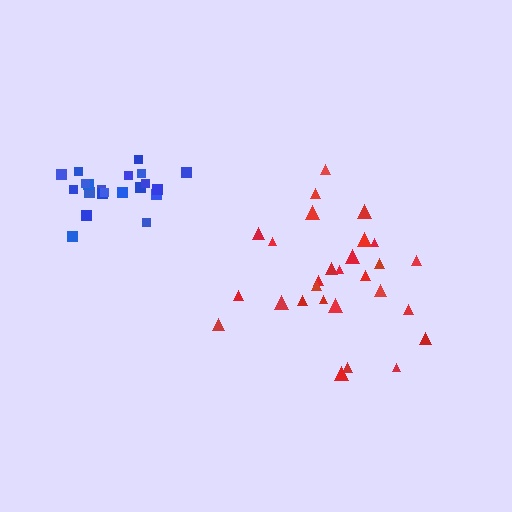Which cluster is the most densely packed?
Blue.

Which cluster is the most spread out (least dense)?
Red.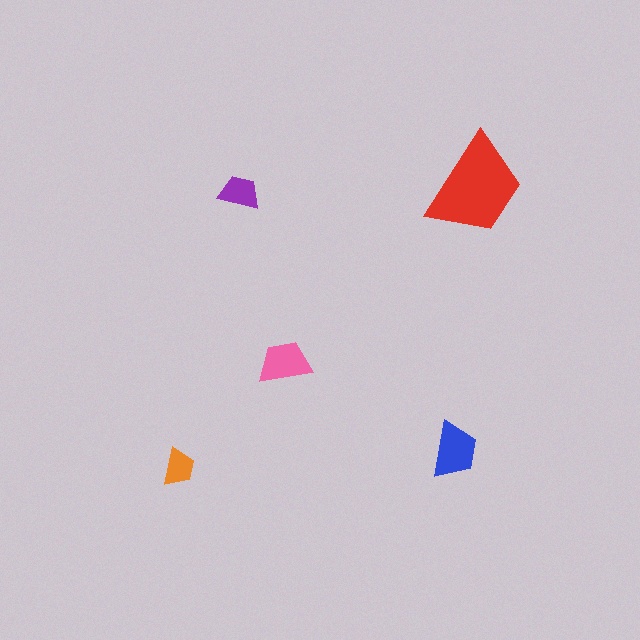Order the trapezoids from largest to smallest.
the red one, the blue one, the pink one, the purple one, the orange one.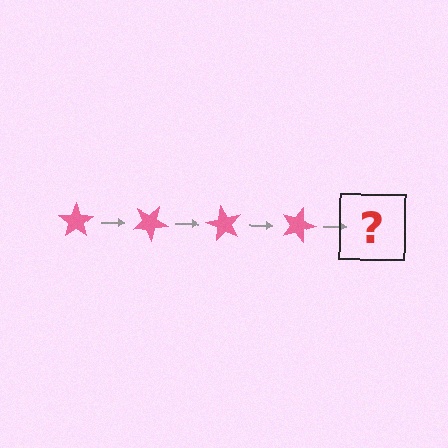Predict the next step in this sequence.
The next step is a pink star rotated 120 degrees.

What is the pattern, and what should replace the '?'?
The pattern is that the star rotates 30 degrees each step. The '?' should be a pink star rotated 120 degrees.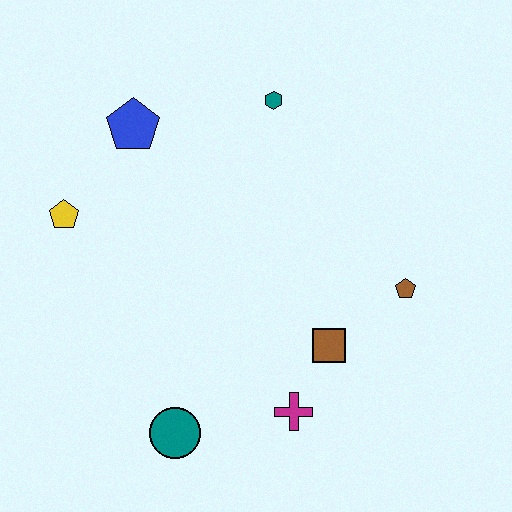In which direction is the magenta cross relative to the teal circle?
The magenta cross is to the right of the teal circle.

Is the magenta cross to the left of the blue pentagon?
No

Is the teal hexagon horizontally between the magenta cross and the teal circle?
Yes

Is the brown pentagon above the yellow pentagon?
No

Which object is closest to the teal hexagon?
The blue pentagon is closest to the teal hexagon.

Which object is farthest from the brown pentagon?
The yellow pentagon is farthest from the brown pentagon.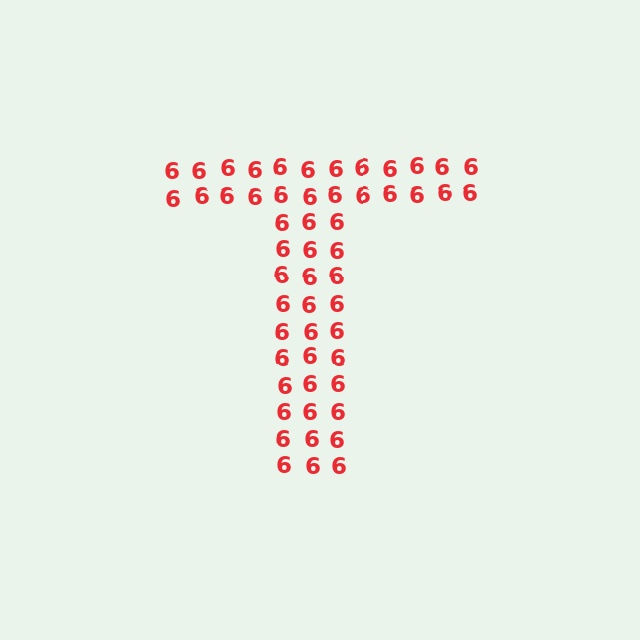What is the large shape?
The large shape is the letter T.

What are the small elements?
The small elements are digit 6's.